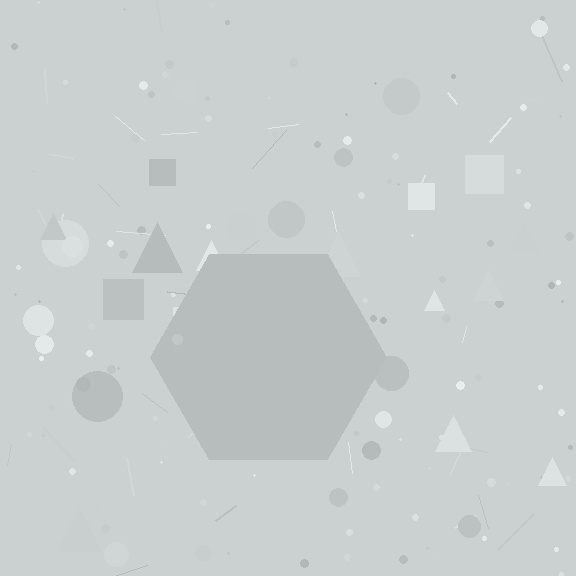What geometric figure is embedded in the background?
A hexagon is embedded in the background.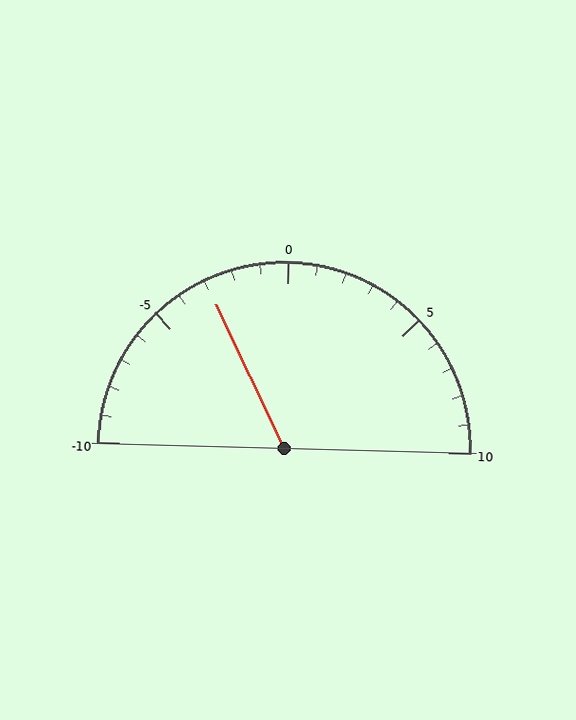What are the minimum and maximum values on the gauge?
The gauge ranges from -10 to 10.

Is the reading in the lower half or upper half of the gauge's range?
The reading is in the lower half of the range (-10 to 10).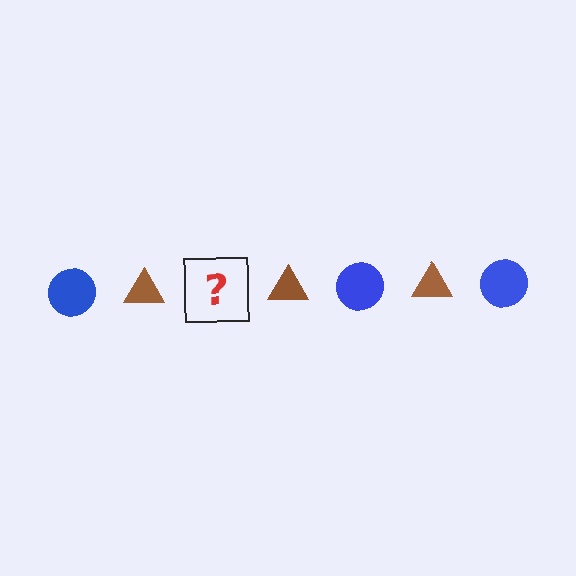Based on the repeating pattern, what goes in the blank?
The blank should be a blue circle.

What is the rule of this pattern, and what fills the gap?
The rule is that the pattern alternates between blue circle and brown triangle. The gap should be filled with a blue circle.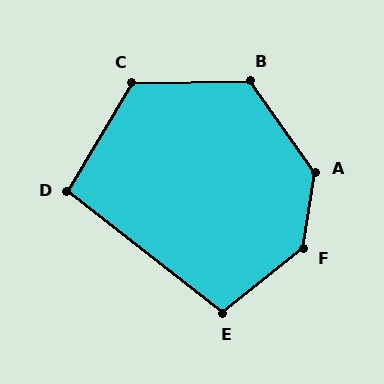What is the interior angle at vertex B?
Approximately 125 degrees (obtuse).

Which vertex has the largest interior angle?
F, at approximately 138 degrees.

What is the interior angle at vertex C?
Approximately 121 degrees (obtuse).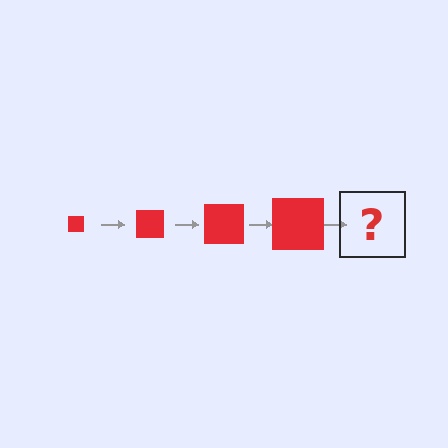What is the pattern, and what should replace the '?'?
The pattern is that the square gets progressively larger each step. The '?' should be a red square, larger than the previous one.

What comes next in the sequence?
The next element should be a red square, larger than the previous one.